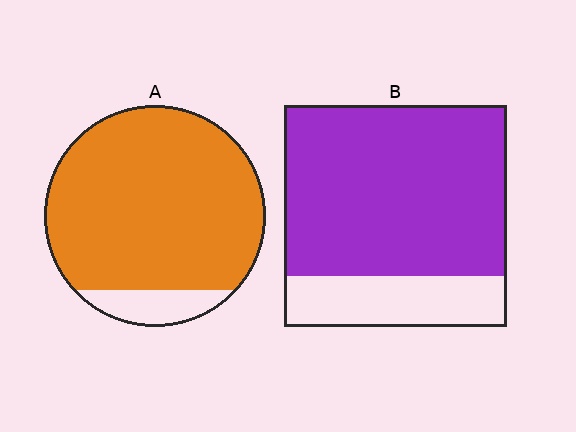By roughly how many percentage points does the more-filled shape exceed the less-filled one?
By roughly 10 percentage points (A over B).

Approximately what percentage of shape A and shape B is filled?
A is approximately 90% and B is approximately 75%.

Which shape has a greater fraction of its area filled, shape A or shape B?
Shape A.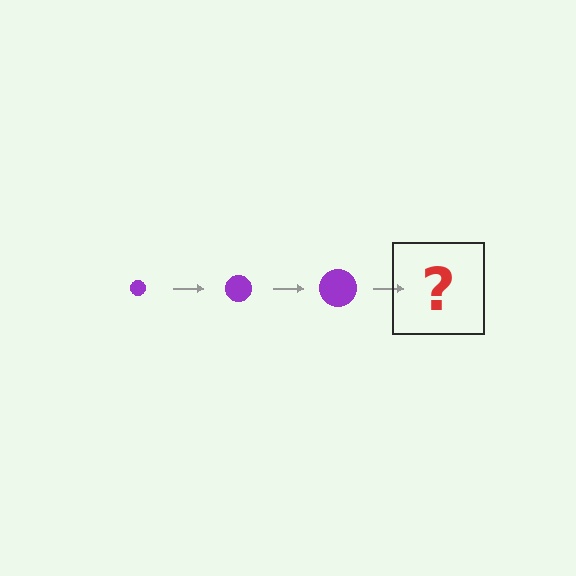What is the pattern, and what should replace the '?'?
The pattern is that the circle gets progressively larger each step. The '?' should be a purple circle, larger than the previous one.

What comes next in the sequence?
The next element should be a purple circle, larger than the previous one.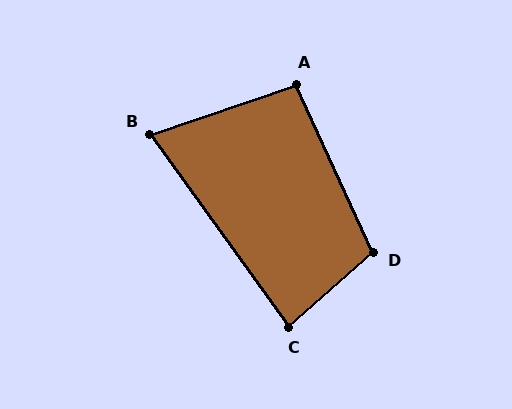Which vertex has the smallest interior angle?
B, at approximately 73 degrees.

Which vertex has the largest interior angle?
D, at approximately 107 degrees.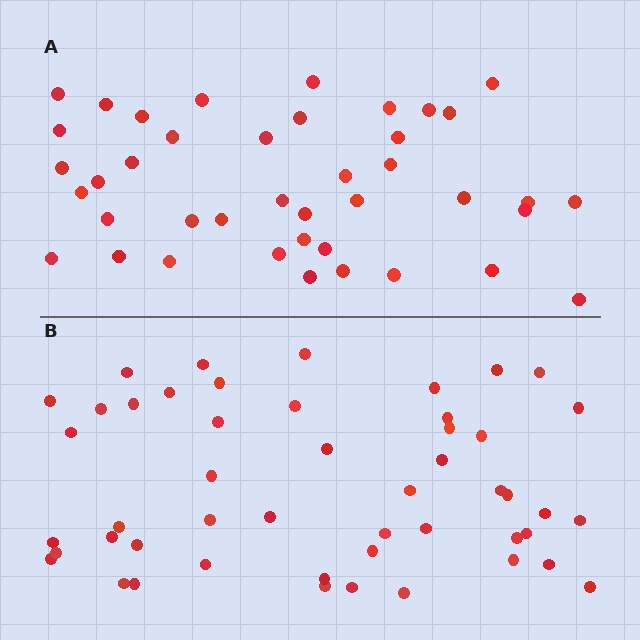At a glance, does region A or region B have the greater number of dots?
Region B (the bottom region) has more dots.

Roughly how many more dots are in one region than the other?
Region B has roughly 8 or so more dots than region A.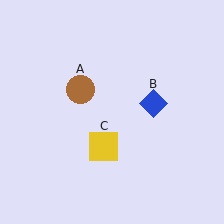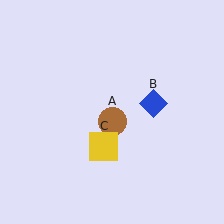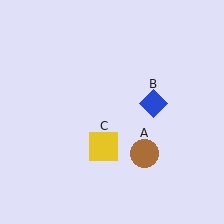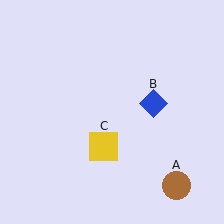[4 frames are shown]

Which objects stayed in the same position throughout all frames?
Blue diamond (object B) and yellow square (object C) remained stationary.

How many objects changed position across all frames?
1 object changed position: brown circle (object A).